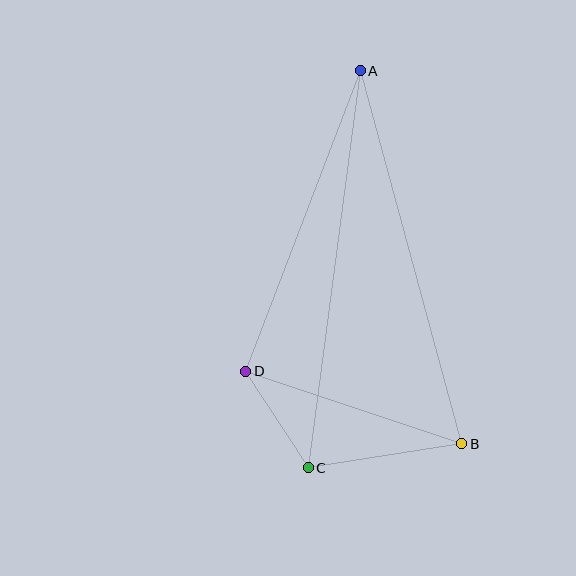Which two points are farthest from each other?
Points A and C are farthest from each other.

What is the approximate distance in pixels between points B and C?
The distance between B and C is approximately 156 pixels.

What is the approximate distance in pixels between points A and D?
The distance between A and D is approximately 322 pixels.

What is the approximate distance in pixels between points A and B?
The distance between A and B is approximately 387 pixels.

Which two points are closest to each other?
Points C and D are closest to each other.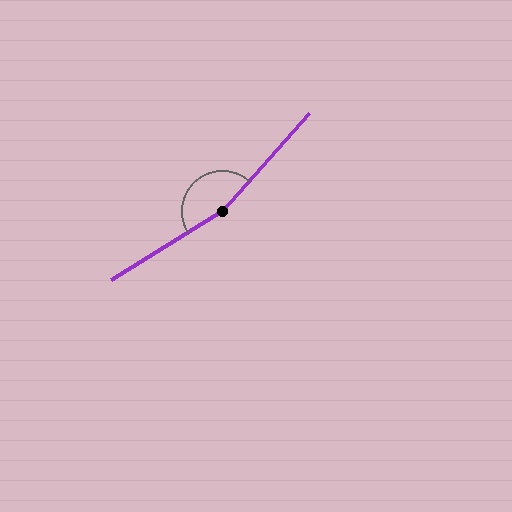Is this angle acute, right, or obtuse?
It is obtuse.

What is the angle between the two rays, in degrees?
Approximately 164 degrees.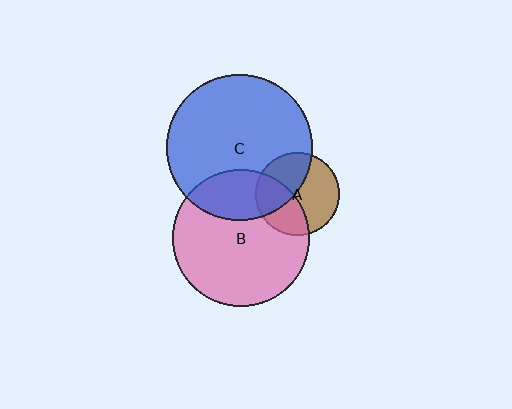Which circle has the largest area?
Circle C (blue).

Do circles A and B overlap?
Yes.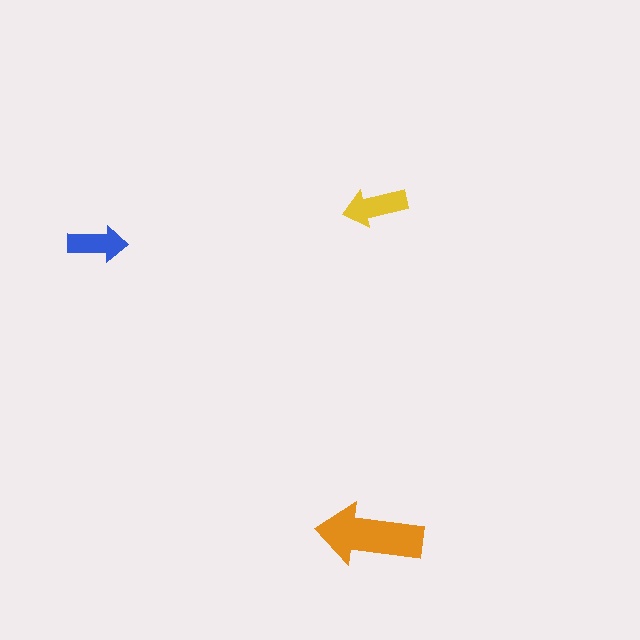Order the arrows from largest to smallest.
the orange one, the yellow one, the blue one.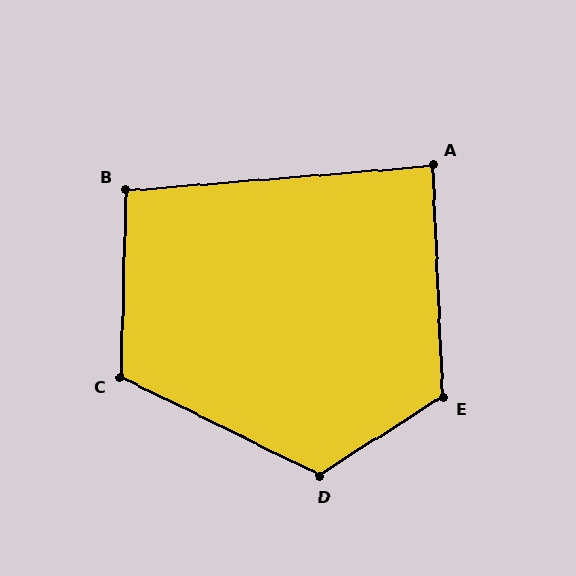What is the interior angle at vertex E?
Approximately 120 degrees (obtuse).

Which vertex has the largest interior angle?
D, at approximately 121 degrees.